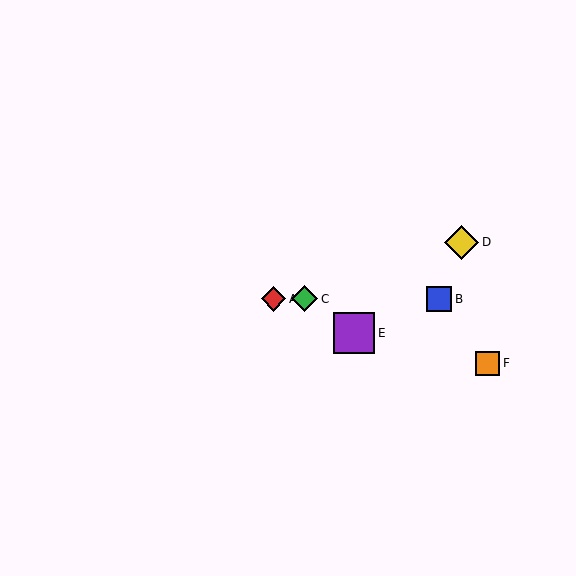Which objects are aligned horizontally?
Objects A, B, C are aligned horizontally.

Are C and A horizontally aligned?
Yes, both are at y≈299.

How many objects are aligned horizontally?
3 objects (A, B, C) are aligned horizontally.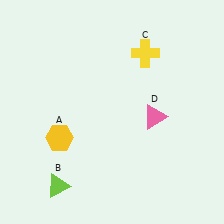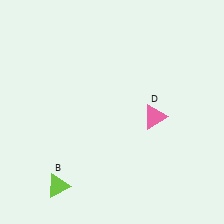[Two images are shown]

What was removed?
The yellow hexagon (A), the yellow cross (C) were removed in Image 2.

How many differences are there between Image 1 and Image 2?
There are 2 differences between the two images.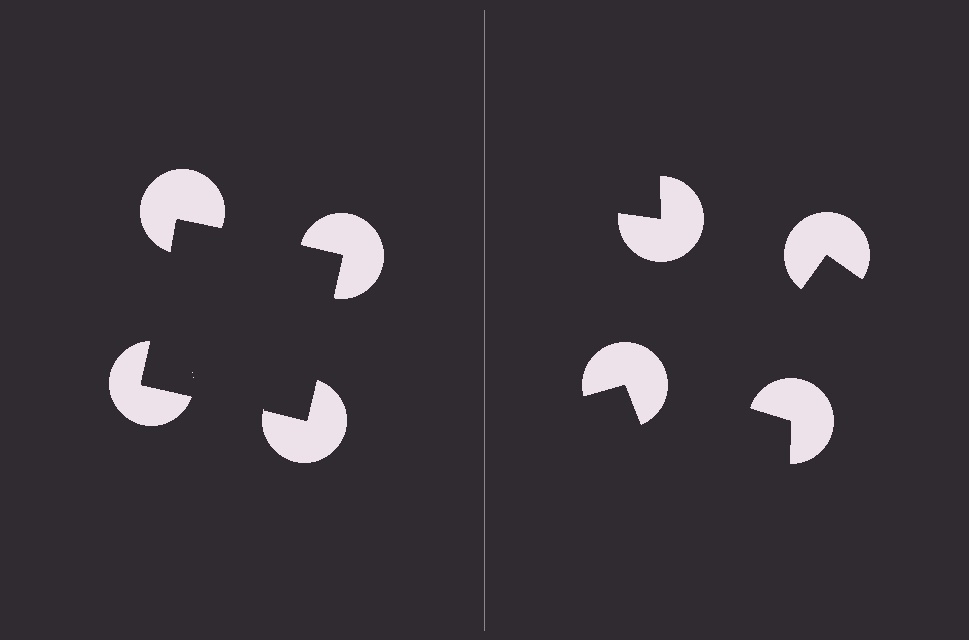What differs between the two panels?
The pac-man discs are positioned identically on both sides; only the wedge orientations differ. On the left they align to a square; on the right they are misaligned.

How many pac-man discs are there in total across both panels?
8 — 4 on each side.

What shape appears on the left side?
An illusory square.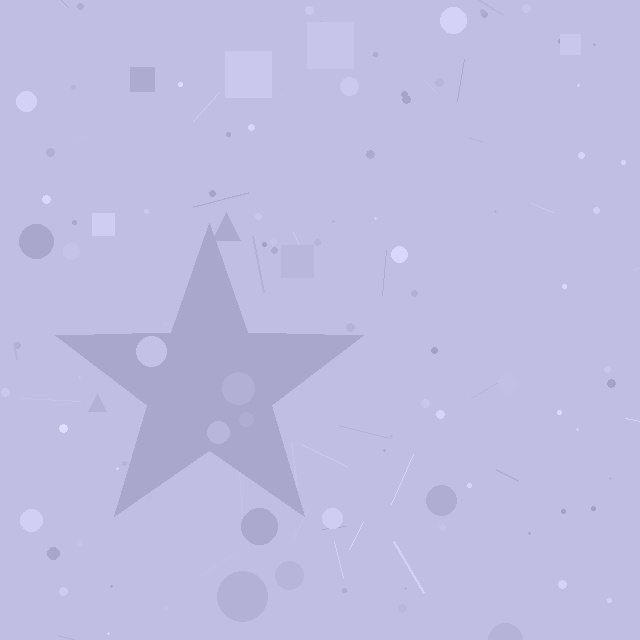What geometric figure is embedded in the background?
A star is embedded in the background.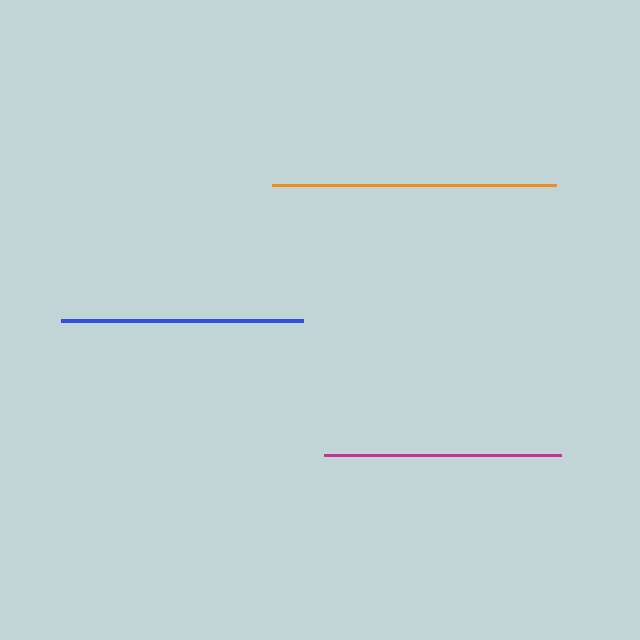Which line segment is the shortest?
The magenta line is the shortest at approximately 237 pixels.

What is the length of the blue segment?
The blue segment is approximately 241 pixels long.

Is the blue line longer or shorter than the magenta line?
The blue line is longer than the magenta line.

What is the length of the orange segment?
The orange segment is approximately 284 pixels long.